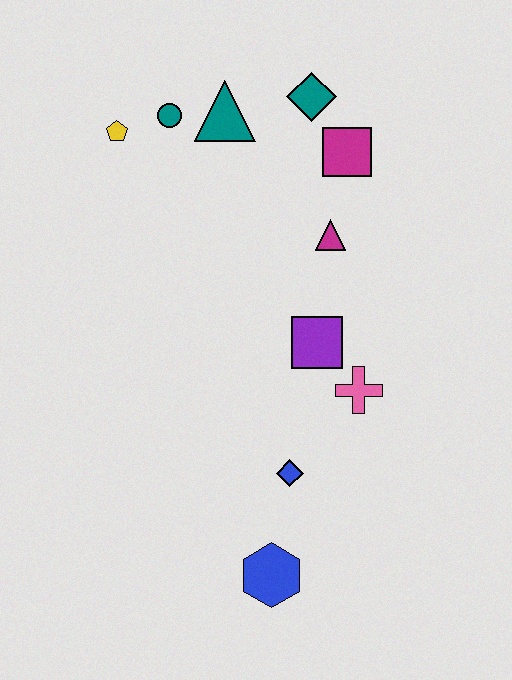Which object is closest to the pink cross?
The purple square is closest to the pink cross.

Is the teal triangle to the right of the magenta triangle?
No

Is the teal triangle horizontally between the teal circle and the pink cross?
Yes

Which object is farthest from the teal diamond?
The blue hexagon is farthest from the teal diamond.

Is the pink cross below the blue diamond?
No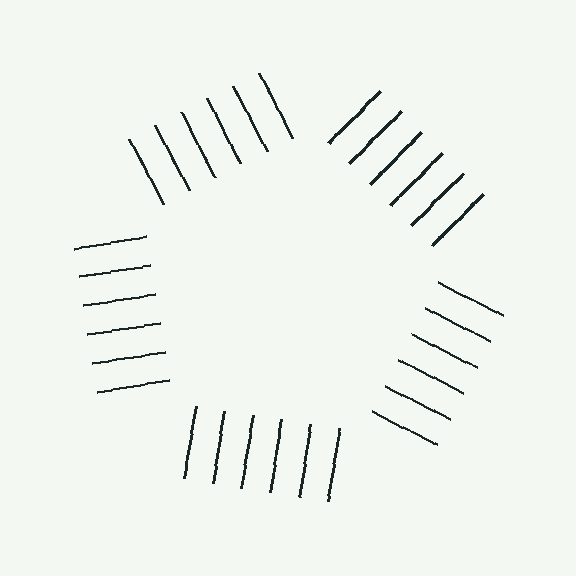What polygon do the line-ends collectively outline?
An illusory pentagon — the line segments terminate on its edges but no continuous stroke is drawn.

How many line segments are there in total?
30 — 6 along each of the 5 edges.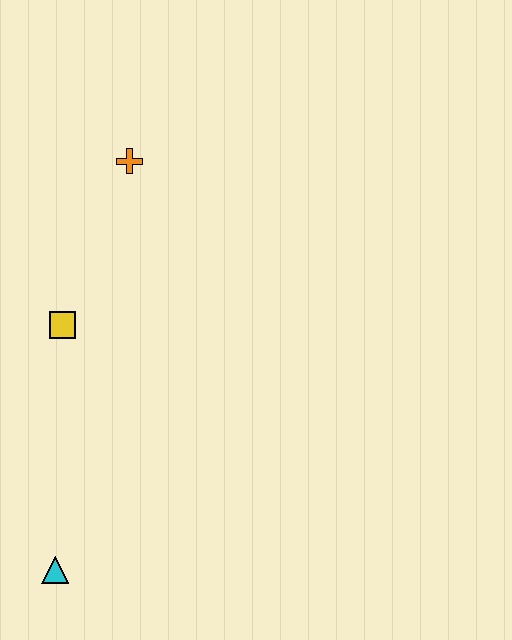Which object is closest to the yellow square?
The orange cross is closest to the yellow square.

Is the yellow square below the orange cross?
Yes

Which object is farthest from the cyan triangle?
The orange cross is farthest from the cyan triangle.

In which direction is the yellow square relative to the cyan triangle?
The yellow square is above the cyan triangle.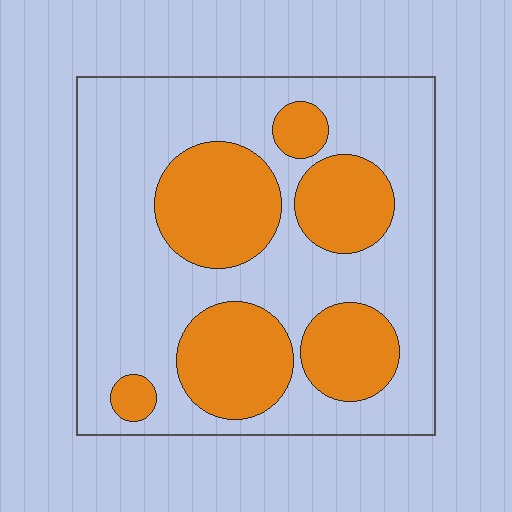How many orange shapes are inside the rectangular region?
6.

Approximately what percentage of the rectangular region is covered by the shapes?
Approximately 35%.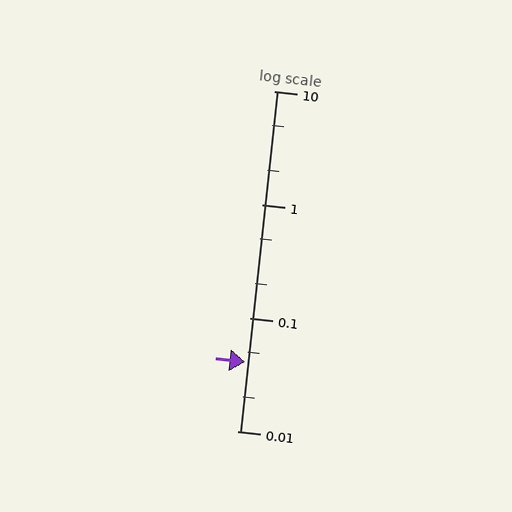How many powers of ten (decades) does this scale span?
The scale spans 3 decades, from 0.01 to 10.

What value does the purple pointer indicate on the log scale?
The pointer indicates approximately 0.041.